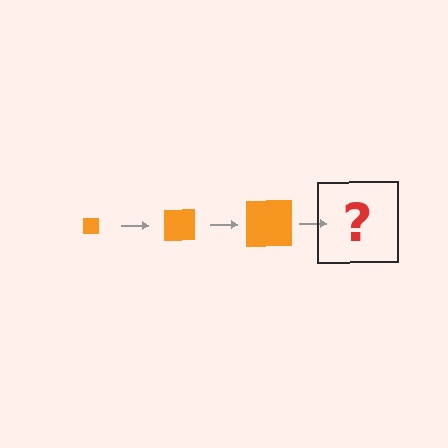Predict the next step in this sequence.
The next step is an orange square, larger than the previous one.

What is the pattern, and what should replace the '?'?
The pattern is that the square gets progressively larger each step. The '?' should be an orange square, larger than the previous one.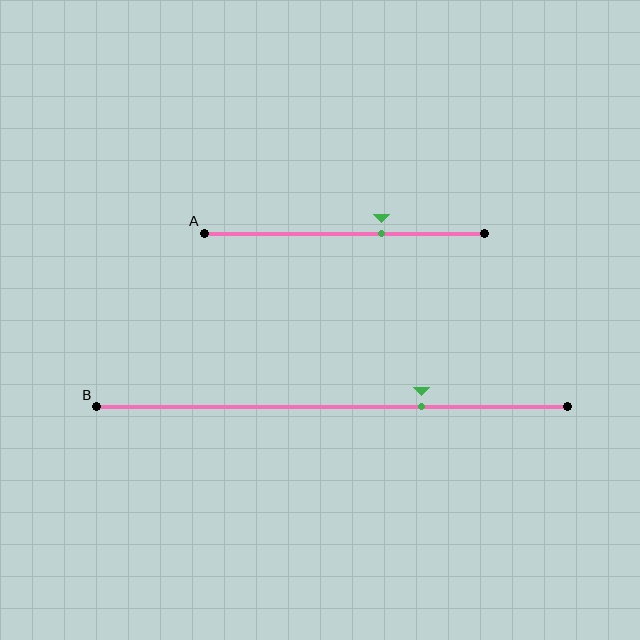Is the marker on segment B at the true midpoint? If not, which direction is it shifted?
No, the marker on segment B is shifted to the right by about 19% of the segment length.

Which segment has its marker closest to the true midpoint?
Segment A has its marker closest to the true midpoint.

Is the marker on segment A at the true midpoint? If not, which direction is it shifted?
No, the marker on segment A is shifted to the right by about 13% of the segment length.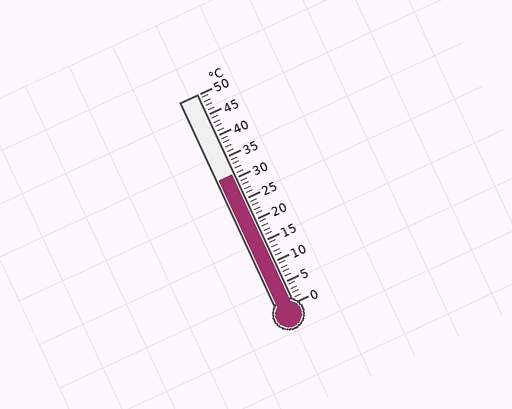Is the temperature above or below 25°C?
The temperature is above 25°C.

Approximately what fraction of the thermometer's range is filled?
The thermometer is filled to approximately 60% of its range.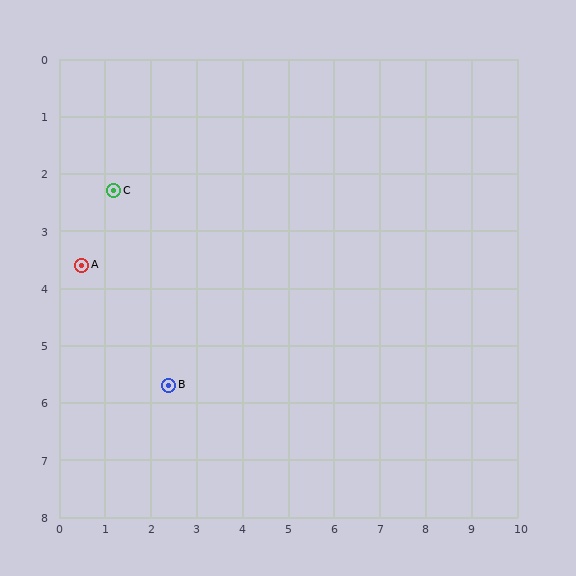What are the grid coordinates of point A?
Point A is at approximately (0.5, 3.6).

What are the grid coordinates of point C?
Point C is at approximately (1.2, 2.3).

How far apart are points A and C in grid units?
Points A and C are about 1.5 grid units apart.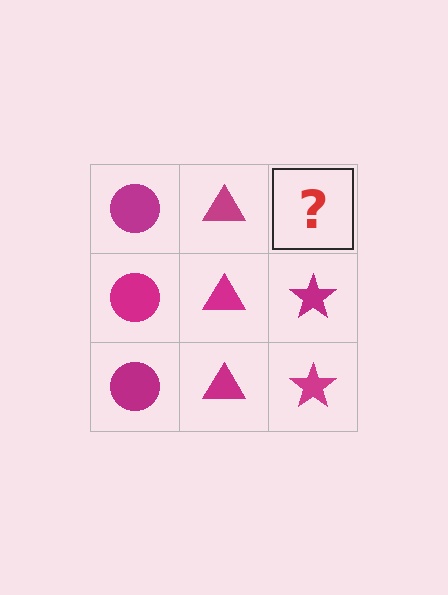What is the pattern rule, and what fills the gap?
The rule is that each column has a consistent shape. The gap should be filled with a magenta star.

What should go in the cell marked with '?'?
The missing cell should contain a magenta star.